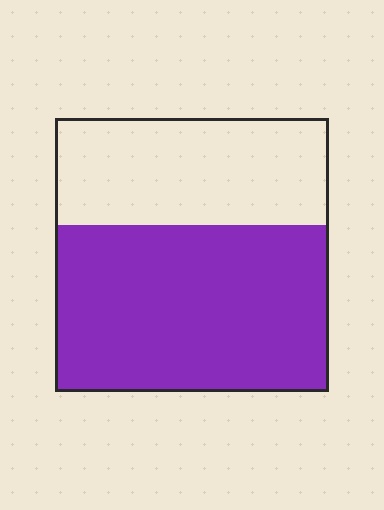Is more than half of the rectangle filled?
Yes.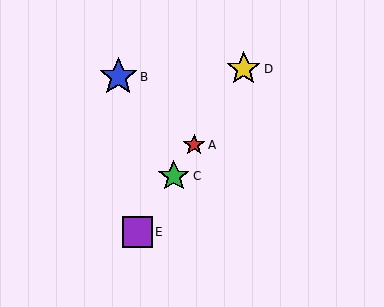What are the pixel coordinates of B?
Object B is at (118, 77).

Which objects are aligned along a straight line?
Objects A, C, D, E are aligned along a straight line.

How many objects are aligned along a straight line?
4 objects (A, C, D, E) are aligned along a straight line.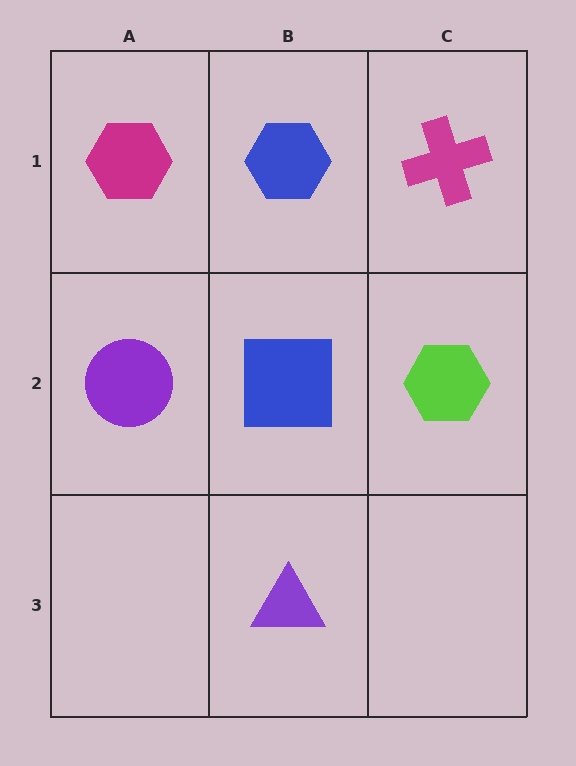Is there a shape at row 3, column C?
No, that cell is empty.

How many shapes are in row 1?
3 shapes.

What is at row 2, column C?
A lime hexagon.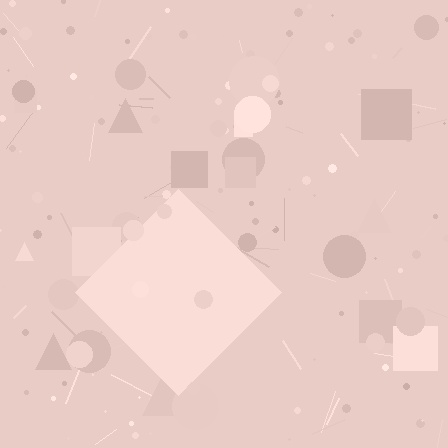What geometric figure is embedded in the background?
A diamond is embedded in the background.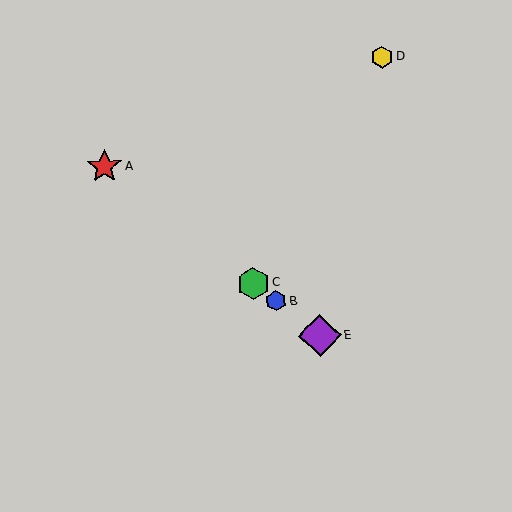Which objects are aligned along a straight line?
Objects A, B, C, E are aligned along a straight line.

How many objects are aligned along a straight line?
4 objects (A, B, C, E) are aligned along a straight line.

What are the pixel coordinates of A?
Object A is at (105, 166).